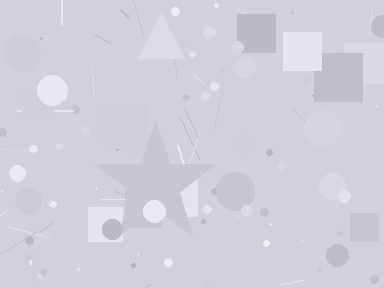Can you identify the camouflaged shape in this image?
The camouflaged shape is a star.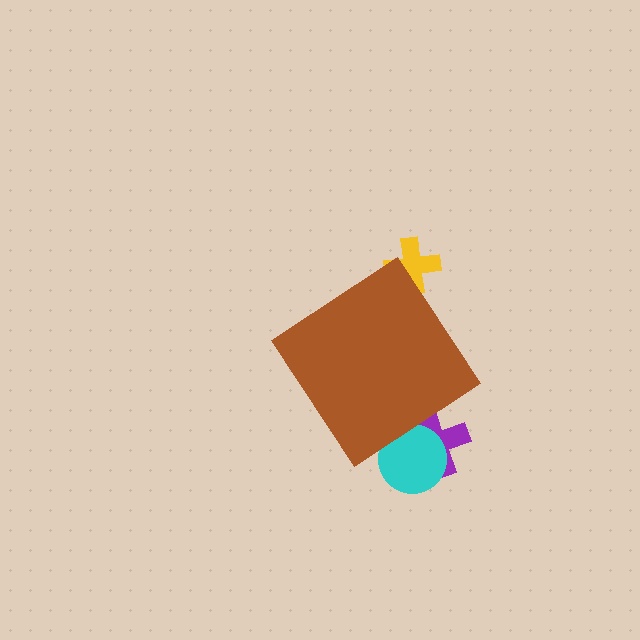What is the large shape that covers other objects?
A brown diamond.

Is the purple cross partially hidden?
Yes, the purple cross is partially hidden behind the brown diamond.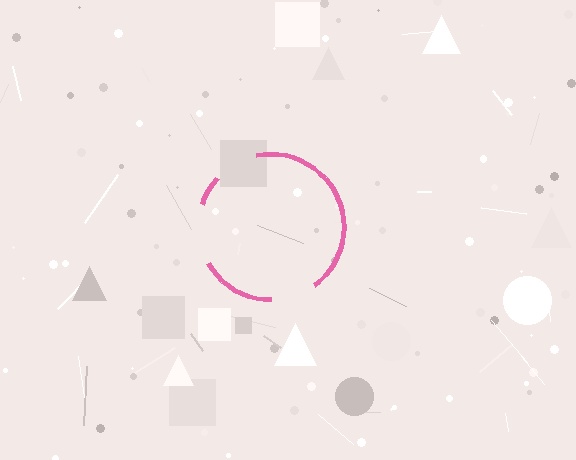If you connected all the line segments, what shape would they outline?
They would outline a circle.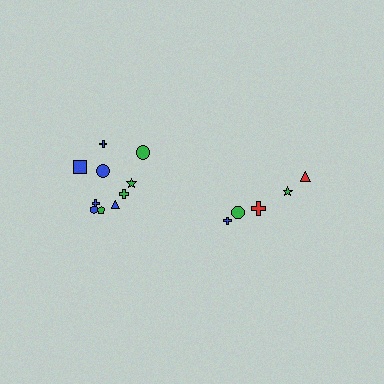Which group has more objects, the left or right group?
The left group.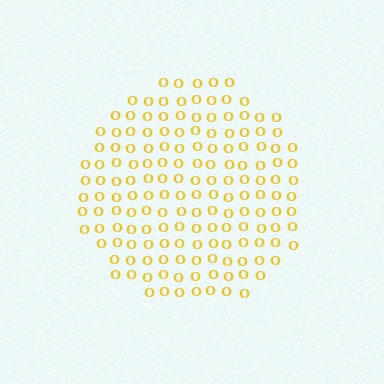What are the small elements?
The small elements are letter O's.